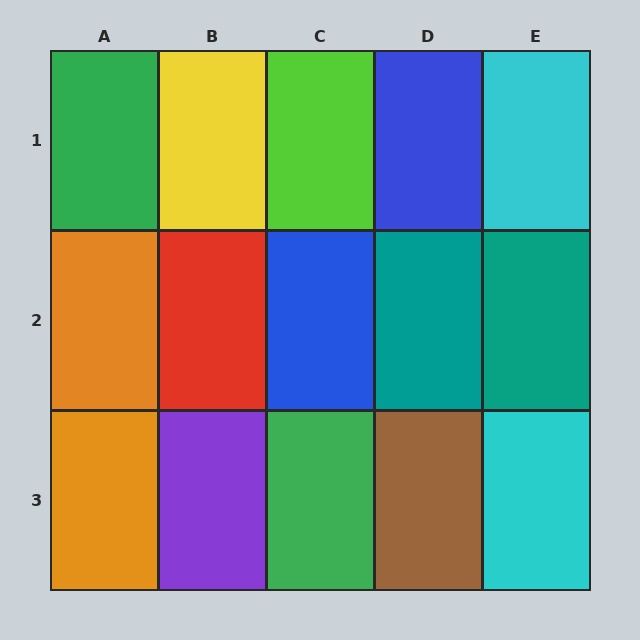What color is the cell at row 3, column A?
Orange.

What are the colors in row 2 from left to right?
Orange, red, blue, teal, teal.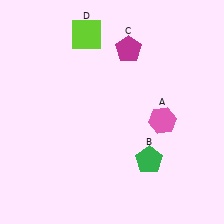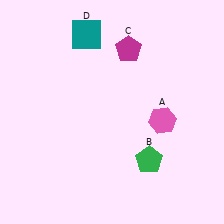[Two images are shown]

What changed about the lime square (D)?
In Image 1, D is lime. In Image 2, it changed to teal.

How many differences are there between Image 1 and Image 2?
There is 1 difference between the two images.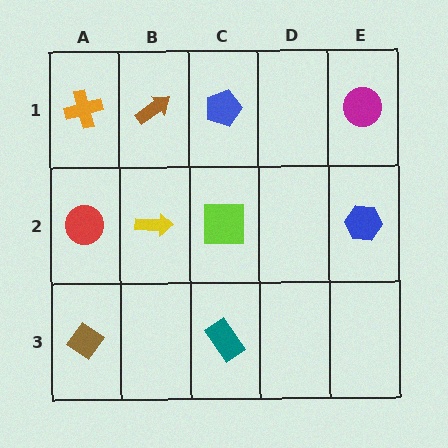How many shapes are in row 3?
2 shapes.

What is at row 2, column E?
A blue hexagon.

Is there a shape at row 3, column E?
No, that cell is empty.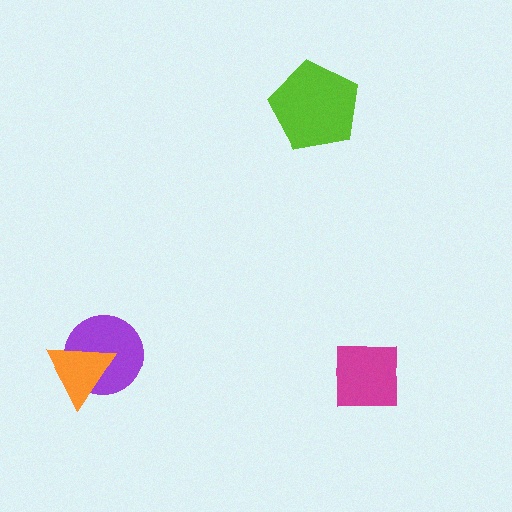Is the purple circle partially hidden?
Yes, it is partially covered by another shape.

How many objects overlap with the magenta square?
0 objects overlap with the magenta square.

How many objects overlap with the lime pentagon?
0 objects overlap with the lime pentagon.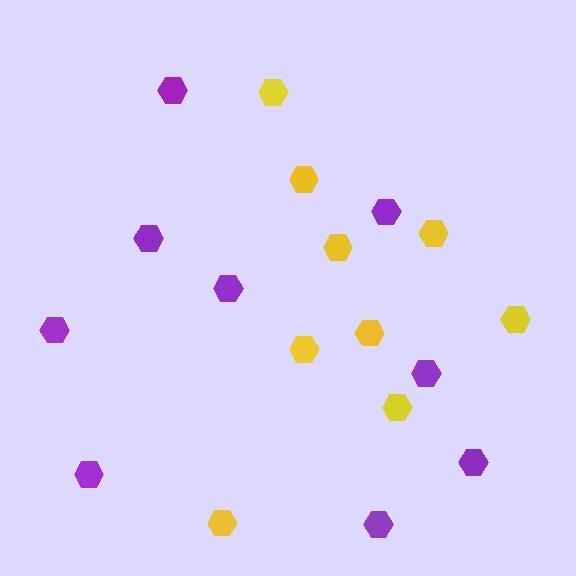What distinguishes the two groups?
There are 2 groups: one group of purple hexagons (9) and one group of yellow hexagons (9).